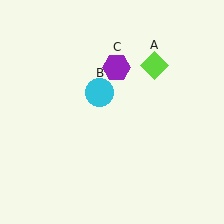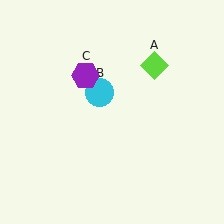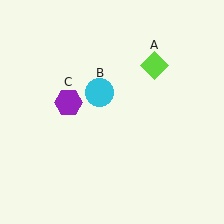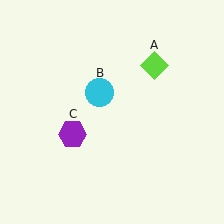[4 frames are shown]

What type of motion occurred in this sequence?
The purple hexagon (object C) rotated counterclockwise around the center of the scene.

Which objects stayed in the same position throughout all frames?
Lime diamond (object A) and cyan circle (object B) remained stationary.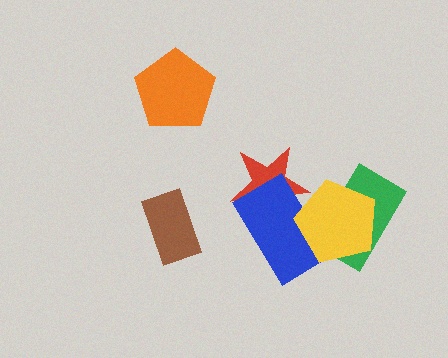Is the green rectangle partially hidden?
Yes, it is partially covered by another shape.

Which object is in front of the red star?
The blue rectangle is in front of the red star.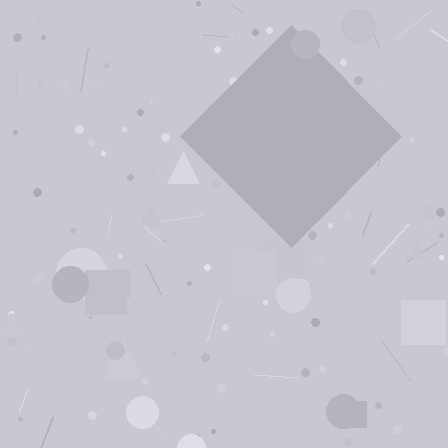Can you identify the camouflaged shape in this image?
The camouflaged shape is a diamond.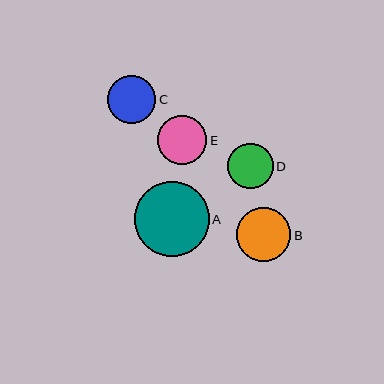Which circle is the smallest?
Circle D is the smallest with a size of approximately 45 pixels.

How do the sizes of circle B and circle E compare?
Circle B and circle E are approximately the same size.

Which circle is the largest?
Circle A is the largest with a size of approximately 75 pixels.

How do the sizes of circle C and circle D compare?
Circle C and circle D are approximately the same size.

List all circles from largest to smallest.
From largest to smallest: A, B, E, C, D.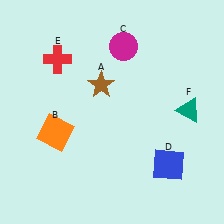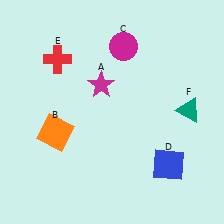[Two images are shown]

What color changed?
The star (A) changed from brown in Image 1 to magenta in Image 2.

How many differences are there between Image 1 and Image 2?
There is 1 difference between the two images.